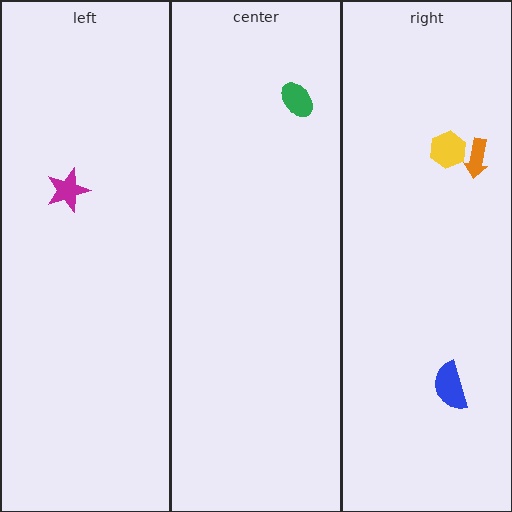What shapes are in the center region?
The green ellipse.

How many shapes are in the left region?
1.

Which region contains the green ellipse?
The center region.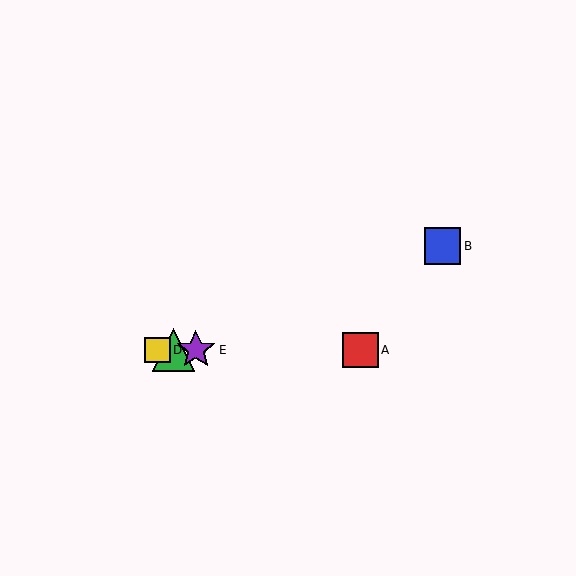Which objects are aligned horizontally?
Objects A, C, D, E are aligned horizontally.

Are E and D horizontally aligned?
Yes, both are at y≈350.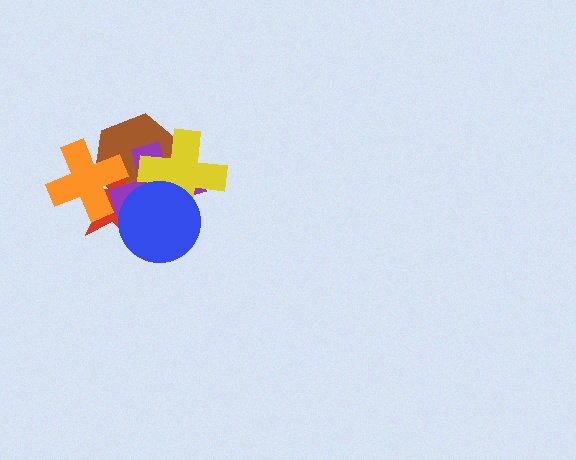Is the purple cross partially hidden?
Yes, it is partially covered by another shape.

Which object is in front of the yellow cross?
The blue circle is in front of the yellow cross.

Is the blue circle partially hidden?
No, no other shape covers it.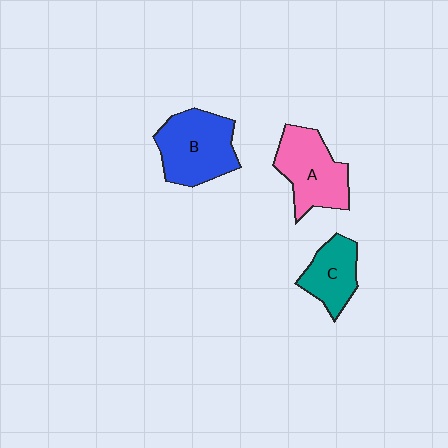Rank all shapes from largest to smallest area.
From largest to smallest: B (blue), A (pink), C (teal).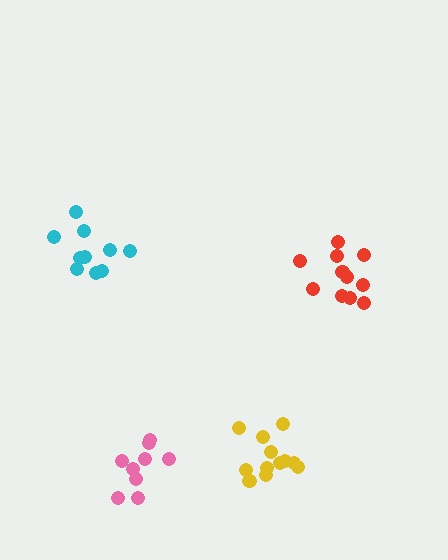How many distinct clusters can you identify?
There are 4 distinct clusters.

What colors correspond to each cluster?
The clusters are colored: pink, red, yellow, cyan.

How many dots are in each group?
Group 1: 9 dots, Group 2: 12 dots, Group 3: 12 dots, Group 4: 10 dots (43 total).